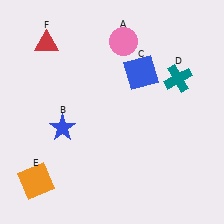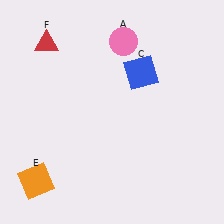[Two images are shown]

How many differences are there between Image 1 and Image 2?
There are 2 differences between the two images.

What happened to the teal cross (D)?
The teal cross (D) was removed in Image 2. It was in the top-right area of Image 1.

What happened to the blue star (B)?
The blue star (B) was removed in Image 2. It was in the bottom-left area of Image 1.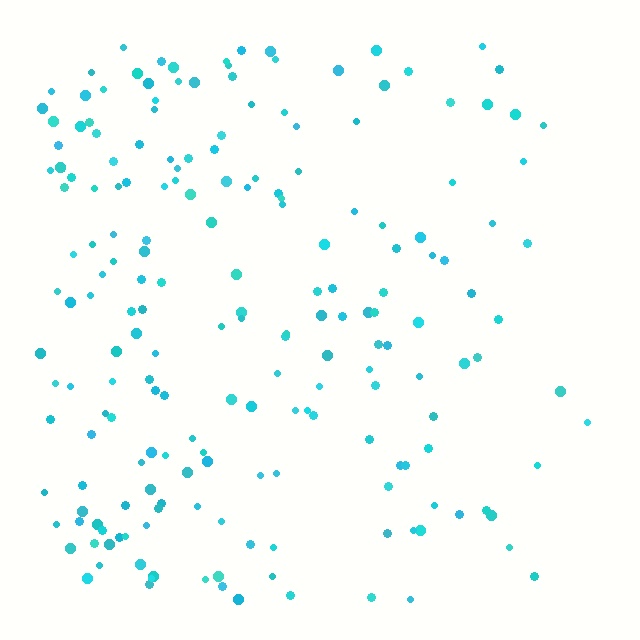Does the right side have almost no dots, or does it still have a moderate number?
Still a moderate number, just noticeably fewer than the left.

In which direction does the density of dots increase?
From right to left, with the left side densest.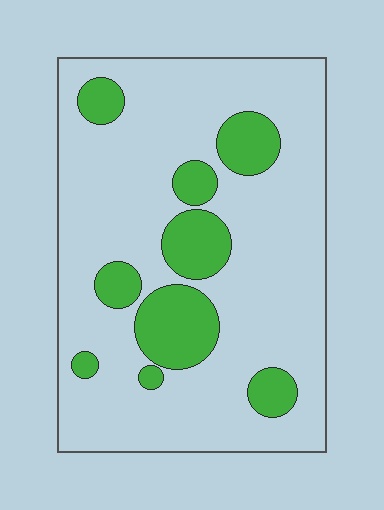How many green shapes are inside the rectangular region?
9.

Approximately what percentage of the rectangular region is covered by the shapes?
Approximately 20%.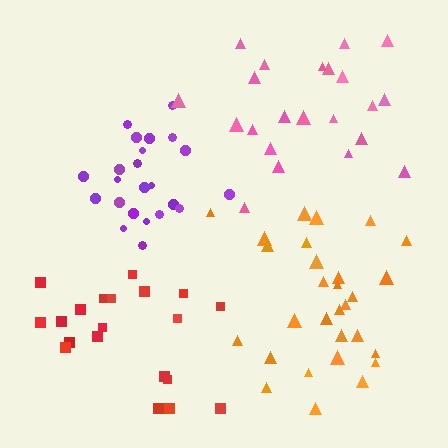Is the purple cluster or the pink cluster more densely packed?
Purple.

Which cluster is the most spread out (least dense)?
Red.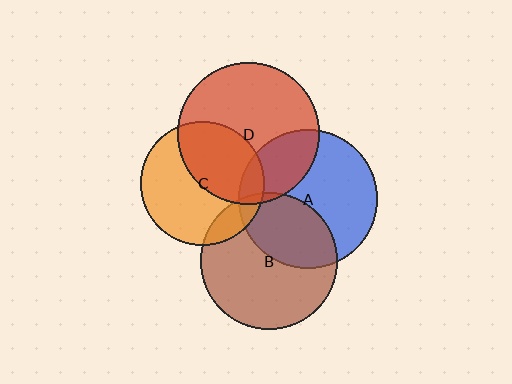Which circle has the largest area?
Circle D (red).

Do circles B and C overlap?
Yes.